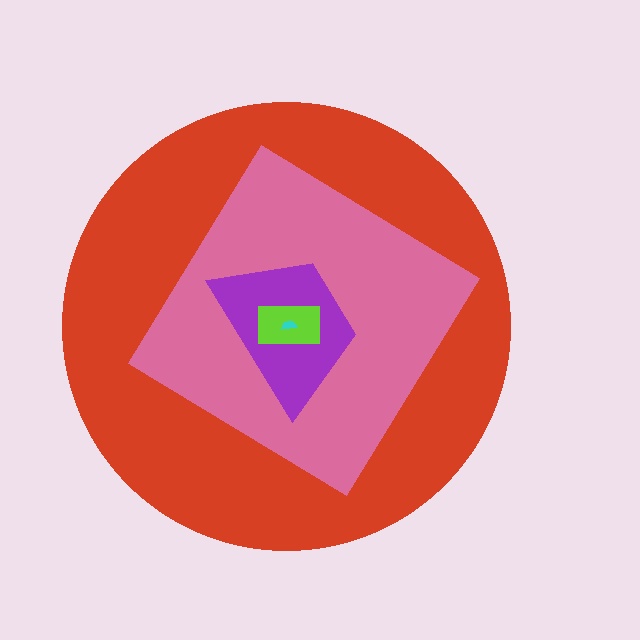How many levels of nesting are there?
5.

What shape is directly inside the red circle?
The pink diamond.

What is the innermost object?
The cyan semicircle.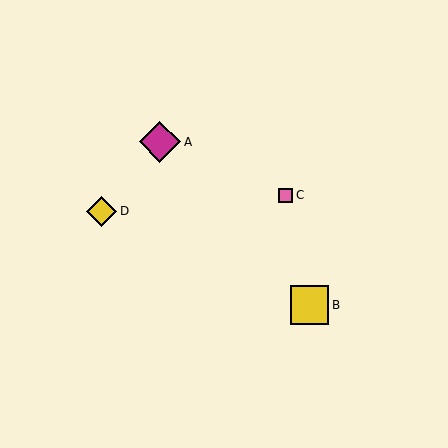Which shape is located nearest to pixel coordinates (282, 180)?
The pink square (labeled C) at (285, 195) is nearest to that location.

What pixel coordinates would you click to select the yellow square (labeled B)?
Click at (310, 305) to select the yellow square B.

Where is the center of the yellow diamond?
The center of the yellow diamond is at (102, 211).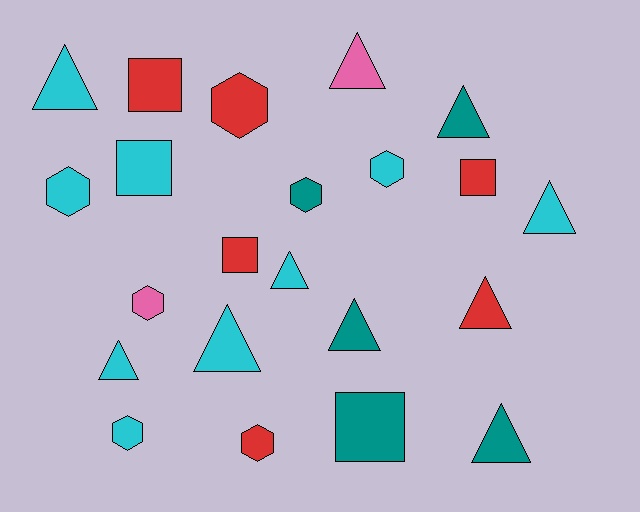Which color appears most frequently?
Cyan, with 9 objects.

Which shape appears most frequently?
Triangle, with 10 objects.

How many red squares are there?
There are 3 red squares.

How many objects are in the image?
There are 22 objects.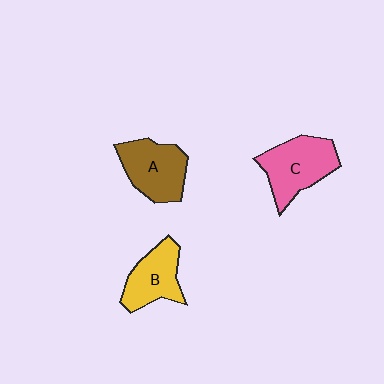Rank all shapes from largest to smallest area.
From largest to smallest: C (pink), A (brown), B (yellow).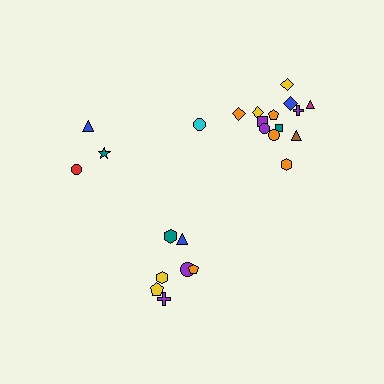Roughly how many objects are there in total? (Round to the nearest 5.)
Roughly 25 objects in total.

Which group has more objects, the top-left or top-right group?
The top-right group.